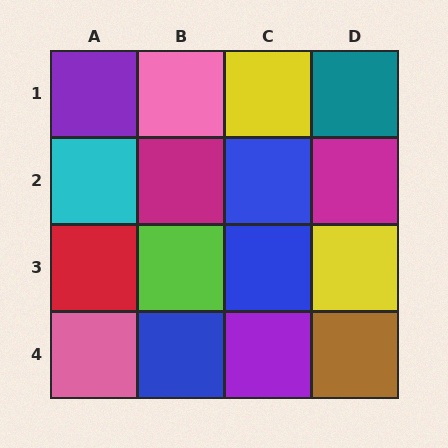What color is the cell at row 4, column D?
Brown.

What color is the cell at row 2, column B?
Magenta.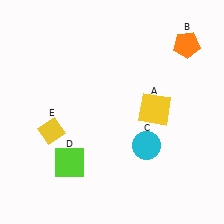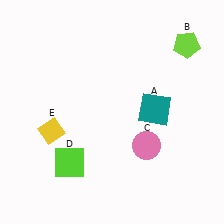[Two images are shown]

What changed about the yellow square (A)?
In Image 1, A is yellow. In Image 2, it changed to teal.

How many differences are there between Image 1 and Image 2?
There are 3 differences between the two images.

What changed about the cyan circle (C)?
In Image 1, C is cyan. In Image 2, it changed to pink.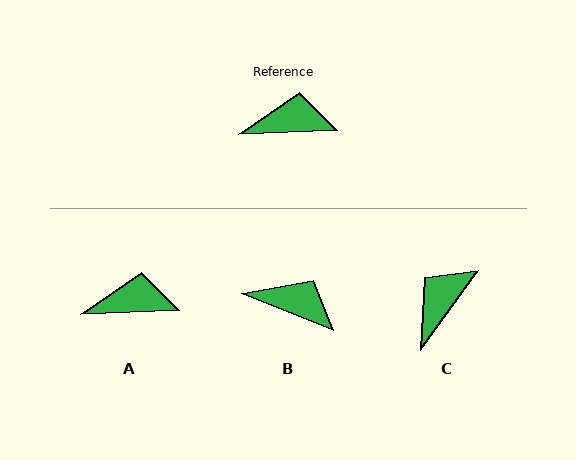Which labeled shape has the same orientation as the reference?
A.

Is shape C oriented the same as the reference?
No, it is off by about 52 degrees.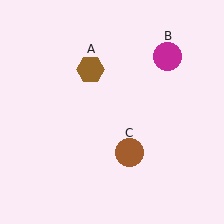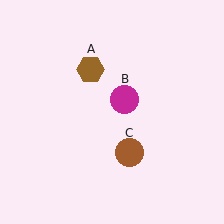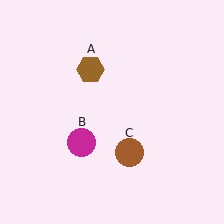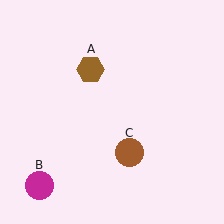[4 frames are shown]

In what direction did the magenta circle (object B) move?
The magenta circle (object B) moved down and to the left.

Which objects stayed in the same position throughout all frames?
Brown hexagon (object A) and brown circle (object C) remained stationary.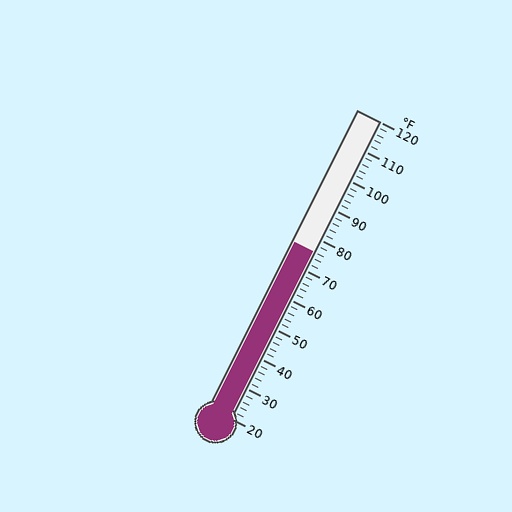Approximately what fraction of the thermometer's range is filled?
The thermometer is filled to approximately 55% of its range.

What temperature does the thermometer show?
The thermometer shows approximately 76°F.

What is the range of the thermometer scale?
The thermometer scale ranges from 20°F to 120°F.